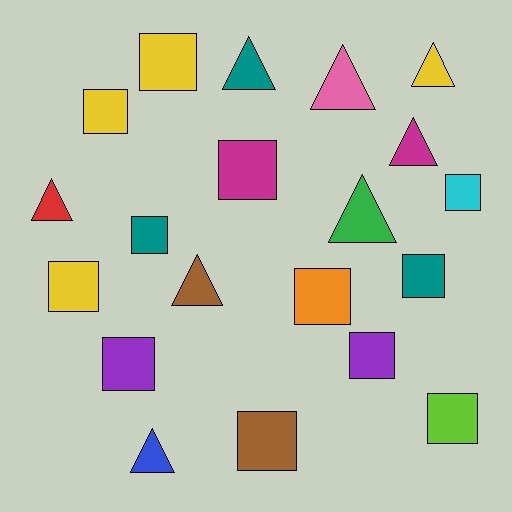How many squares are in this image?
There are 12 squares.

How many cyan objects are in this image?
There is 1 cyan object.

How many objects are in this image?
There are 20 objects.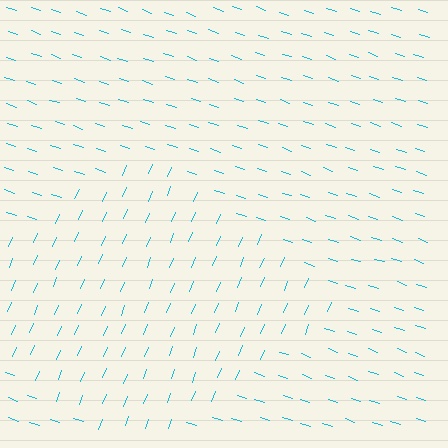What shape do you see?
I see a diamond.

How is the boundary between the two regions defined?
The boundary is defined purely by a change in line orientation (approximately 86 degrees difference). All lines are the same color and thickness.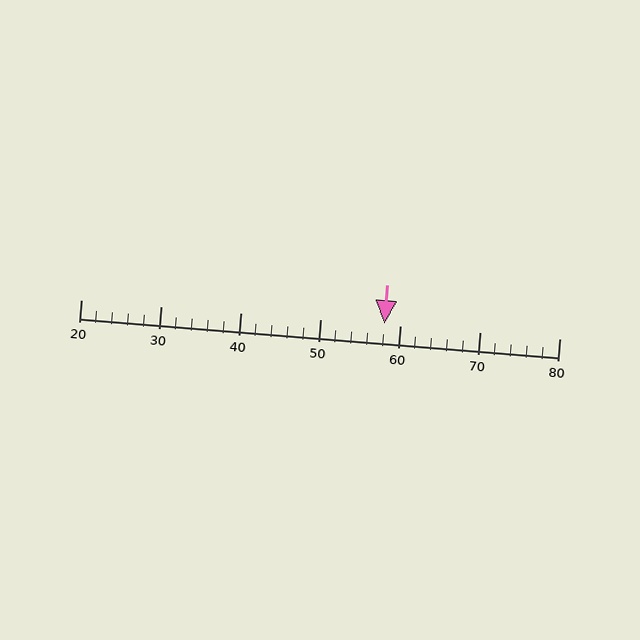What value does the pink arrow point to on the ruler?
The pink arrow points to approximately 58.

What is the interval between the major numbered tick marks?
The major tick marks are spaced 10 units apart.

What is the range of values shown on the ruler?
The ruler shows values from 20 to 80.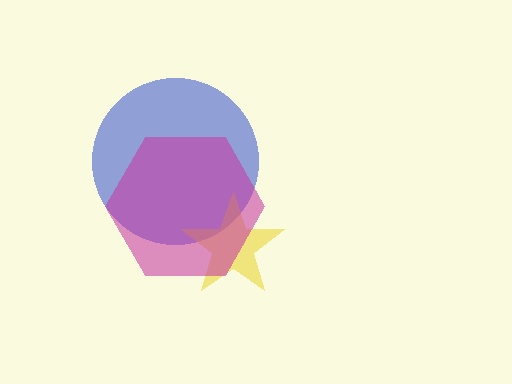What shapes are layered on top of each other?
The layered shapes are: a blue circle, a yellow star, a magenta hexagon.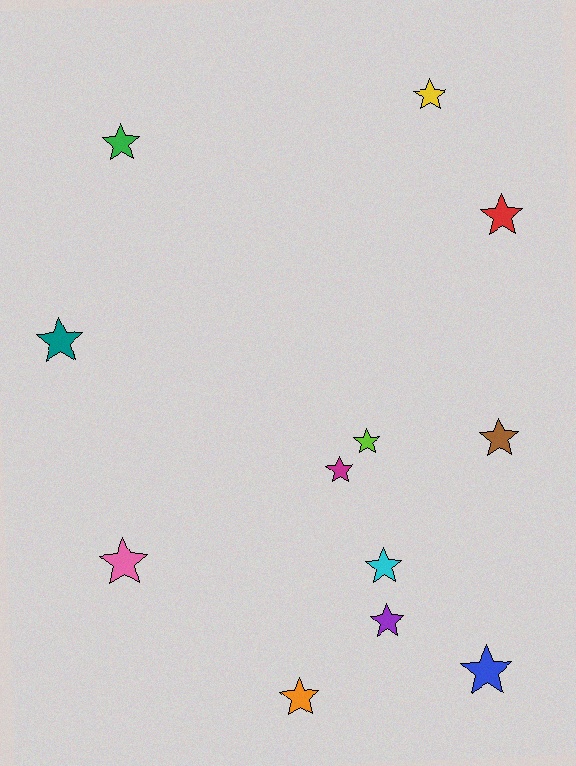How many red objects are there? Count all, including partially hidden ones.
There is 1 red object.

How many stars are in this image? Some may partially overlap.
There are 12 stars.